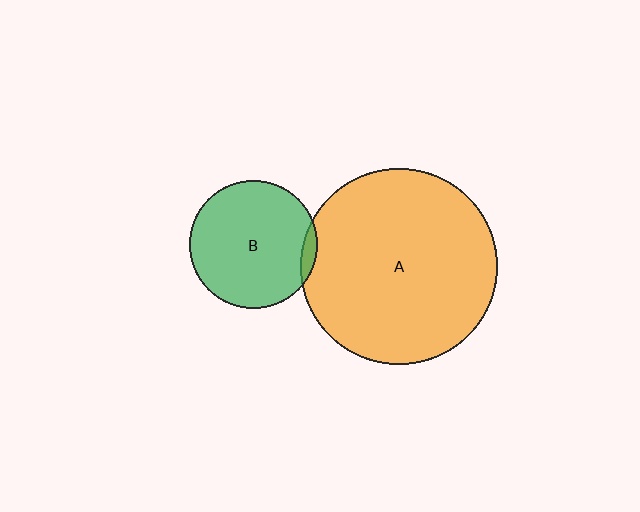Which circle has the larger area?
Circle A (orange).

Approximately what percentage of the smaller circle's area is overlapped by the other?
Approximately 5%.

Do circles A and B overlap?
Yes.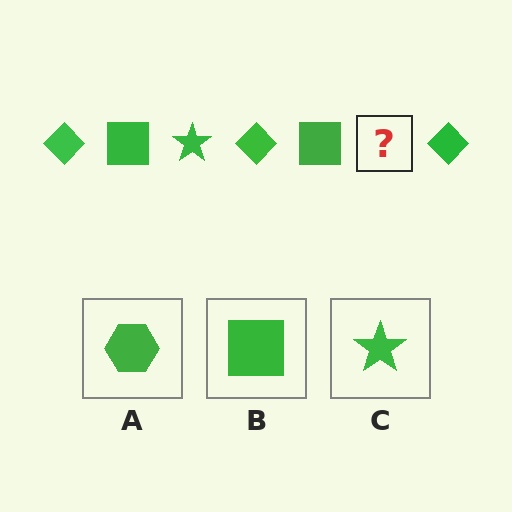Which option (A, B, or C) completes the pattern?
C.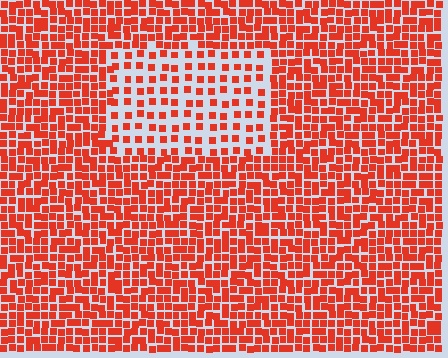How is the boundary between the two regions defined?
The boundary is defined by a change in element density (approximately 2.2x ratio). All elements are the same color, size, and shape.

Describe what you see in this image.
The image contains small red elements arranged at two different densities. A rectangle-shaped region is visible where the elements are less densely packed than the surrounding area.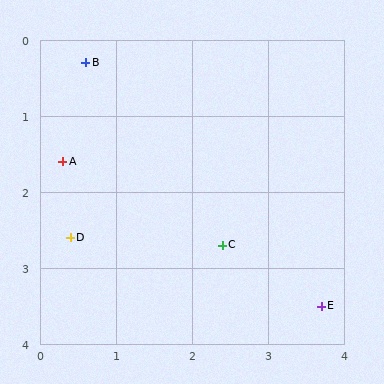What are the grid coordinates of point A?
Point A is at approximately (0.3, 1.6).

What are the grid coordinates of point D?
Point D is at approximately (0.4, 2.6).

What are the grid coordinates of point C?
Point C is at approximately (2.4, 2.7).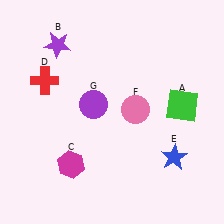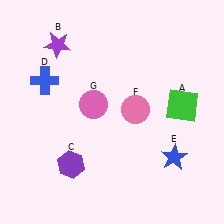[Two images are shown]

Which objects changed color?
C changed from magenta to purple. D changed from red to blue. G changed from purple to pink.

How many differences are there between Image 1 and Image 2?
There are 3 differences between the two images.